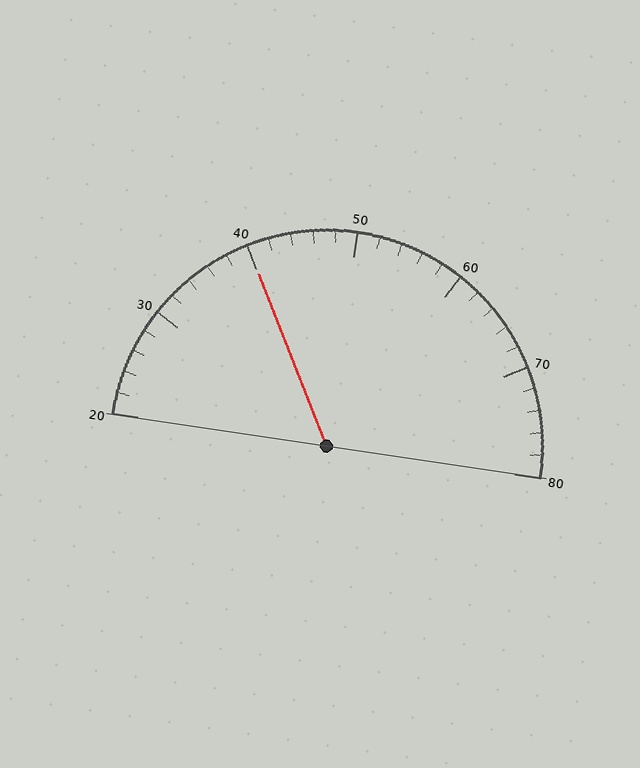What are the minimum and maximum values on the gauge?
The gauge ranges from 20 to 80.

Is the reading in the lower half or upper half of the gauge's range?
The reading is in the lower half of the range (20 to 80).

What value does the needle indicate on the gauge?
The needle indicates approximately 40.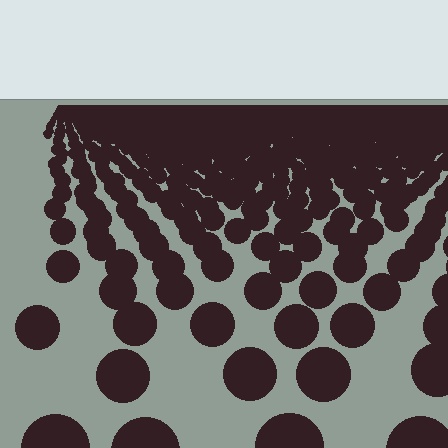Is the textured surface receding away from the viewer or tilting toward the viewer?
The surface is receding away from the viewer. Texture elements get smaller and denser toward the top.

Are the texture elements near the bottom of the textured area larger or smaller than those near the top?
Larger. Near the bottom, elements are closer to the viewer and appear at a bigger on-screen size.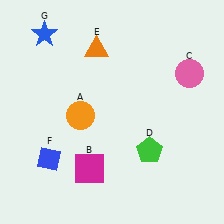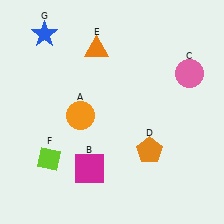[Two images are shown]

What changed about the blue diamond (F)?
In Image 1, F is blue. In Image 2, it changed to lime.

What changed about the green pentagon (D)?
In Image 1, D is green. In Image 2, it changed to orange.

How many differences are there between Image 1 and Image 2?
There are 2 differences between the two images.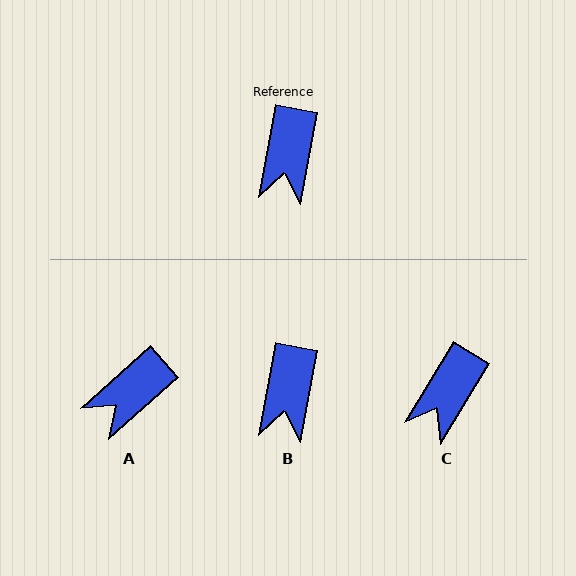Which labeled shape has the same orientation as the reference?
B.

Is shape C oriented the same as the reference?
No, it is off by about 21 degrees.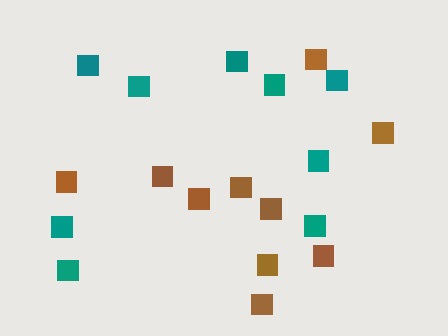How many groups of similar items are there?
There are 2 groups: one group of brown squares (10) and one group of teal squares (9).